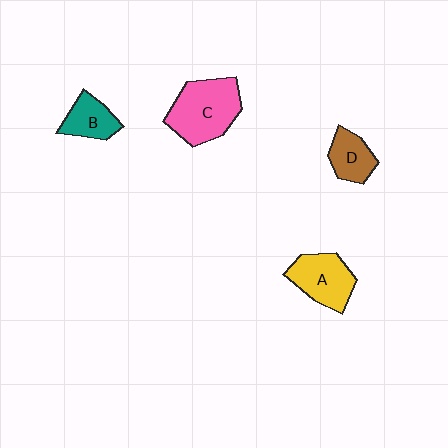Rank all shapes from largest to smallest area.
From largest to smallest: C (pink), A (yellow), B (teal), D (brown).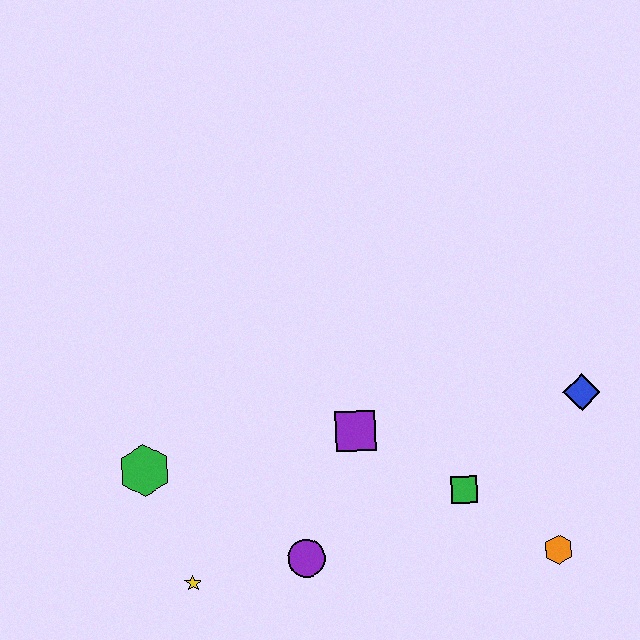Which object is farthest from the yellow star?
The blue diamond is farthest from the yellow star.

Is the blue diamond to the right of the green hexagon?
Yes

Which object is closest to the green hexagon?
The yellow star is closest to the green hexagon.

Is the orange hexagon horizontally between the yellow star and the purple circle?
No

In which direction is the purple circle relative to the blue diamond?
The purple circle is to the left of the blue diamond.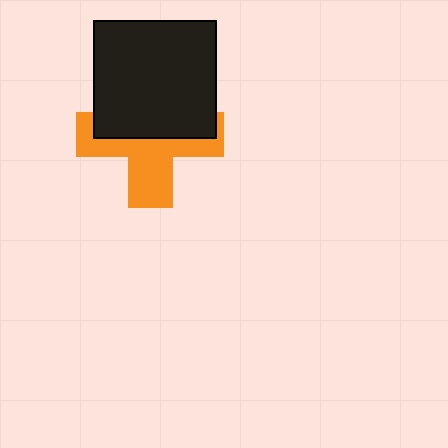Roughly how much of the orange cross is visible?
About half of it is visible (roughly 49%).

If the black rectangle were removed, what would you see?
You would see the complete orange cross.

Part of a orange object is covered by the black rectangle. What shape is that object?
It is a cross.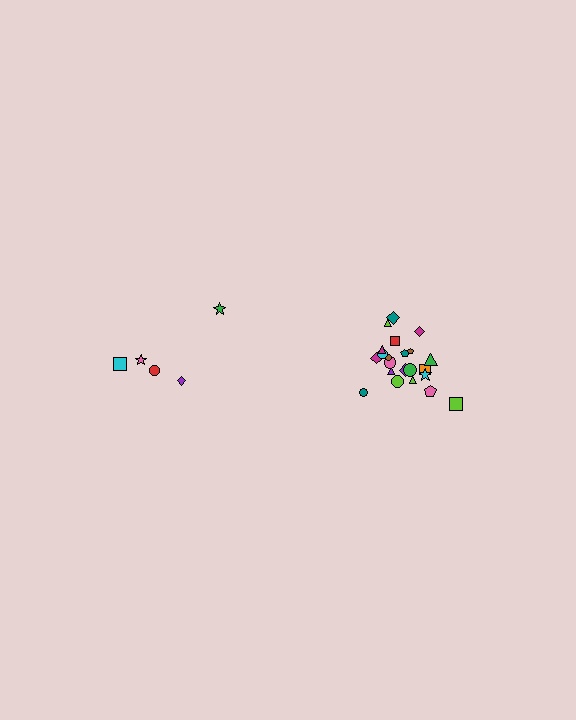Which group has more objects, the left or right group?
The right group.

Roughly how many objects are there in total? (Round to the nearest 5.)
Roughly 25 objects in total.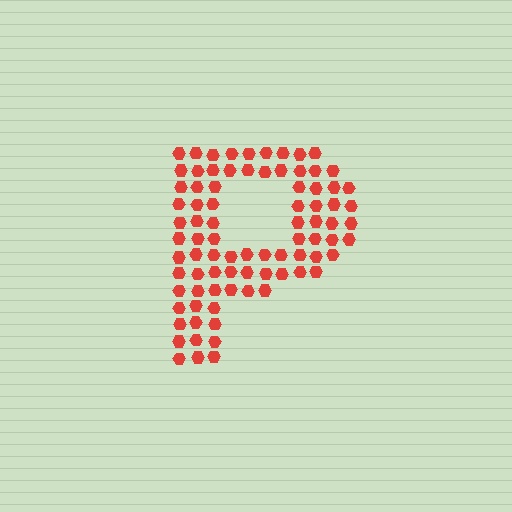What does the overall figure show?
The overall figure shows the letter P.